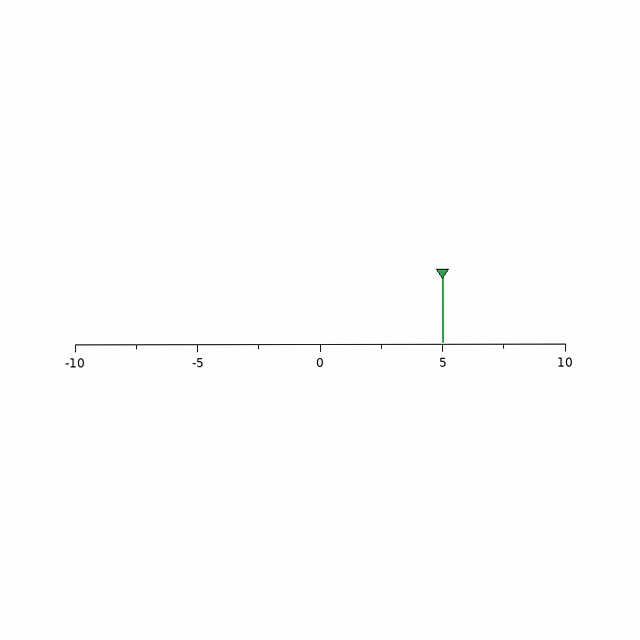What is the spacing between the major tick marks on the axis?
The major ticks are spaced 5 apart.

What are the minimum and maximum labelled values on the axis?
The axis runs from -10 to 10.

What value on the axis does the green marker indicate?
The marker indicates approximately 5.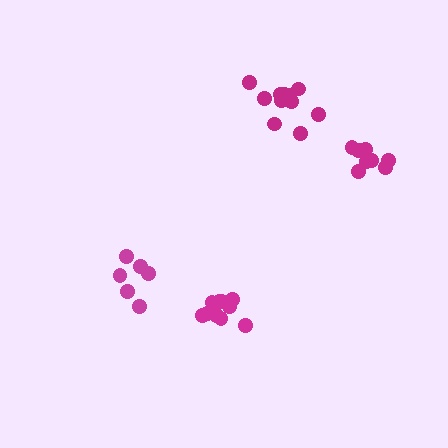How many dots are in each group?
Group 1: 8 dots, Group 2: 10 dots, Group 3: 11 dots, Group 4: 6 dots (35 total).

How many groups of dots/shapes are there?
There are 4 groups.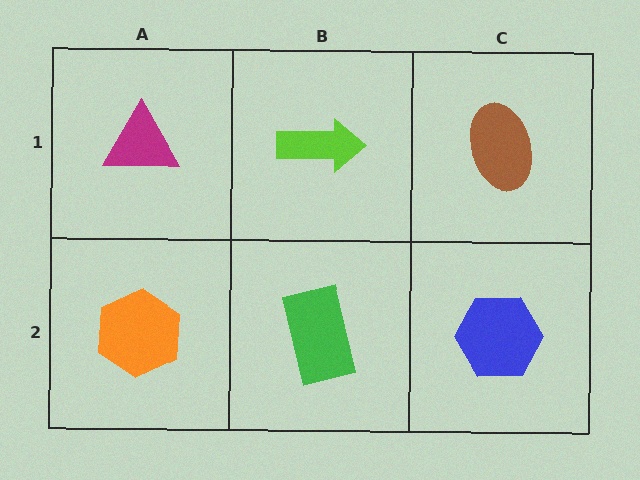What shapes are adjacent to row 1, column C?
A blue hexagon (row 2, column C), a lime arrow (row 1, column B).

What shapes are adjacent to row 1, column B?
A green rectangle (row 2, column B), a magenta triangle (row 1, column A), a brown ellipse (row 1, column C).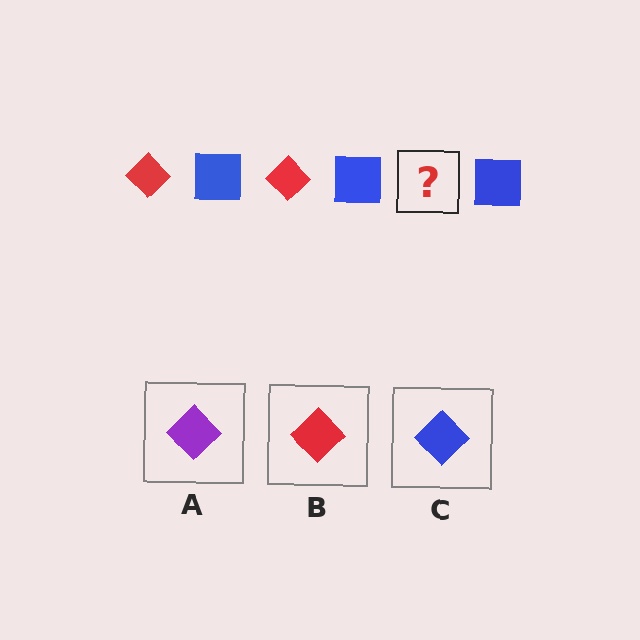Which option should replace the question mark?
Option B.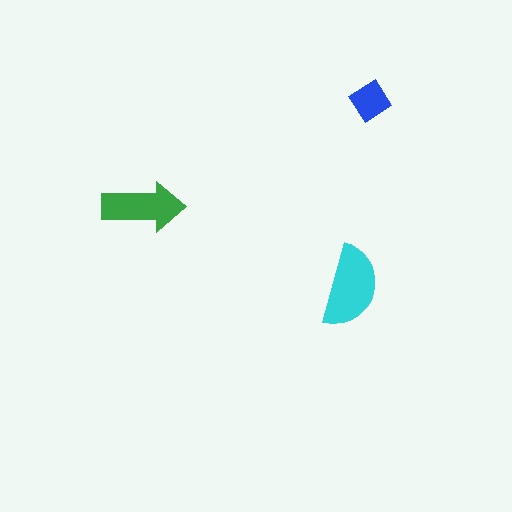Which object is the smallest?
The blue diamond.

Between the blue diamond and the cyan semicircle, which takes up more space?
The cyan semicircle.